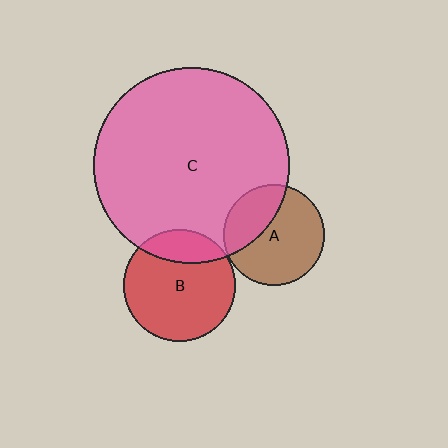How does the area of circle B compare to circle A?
Approximately 1.2 times.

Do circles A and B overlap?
Yes.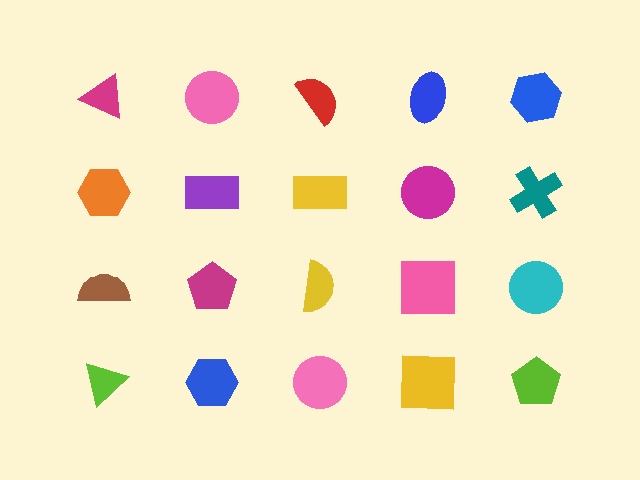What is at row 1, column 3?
A red semicircle.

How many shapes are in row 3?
5 shapes.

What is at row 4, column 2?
A blue hexagon.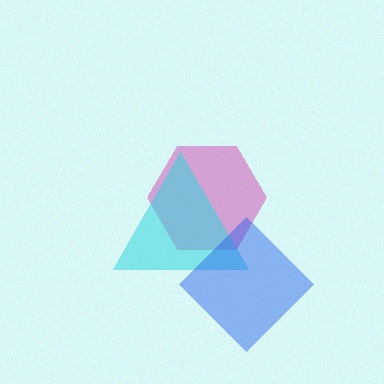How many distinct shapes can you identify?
There are 3 distinct shapes: a magenta hexagon, a cyan triangle, a blue diamond.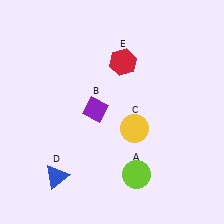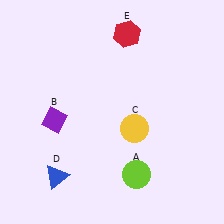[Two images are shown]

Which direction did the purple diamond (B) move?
The purple diamond (B) moved left.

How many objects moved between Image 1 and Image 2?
2 objects moved between the two images.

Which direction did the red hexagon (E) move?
The red hexagon (E) moved up.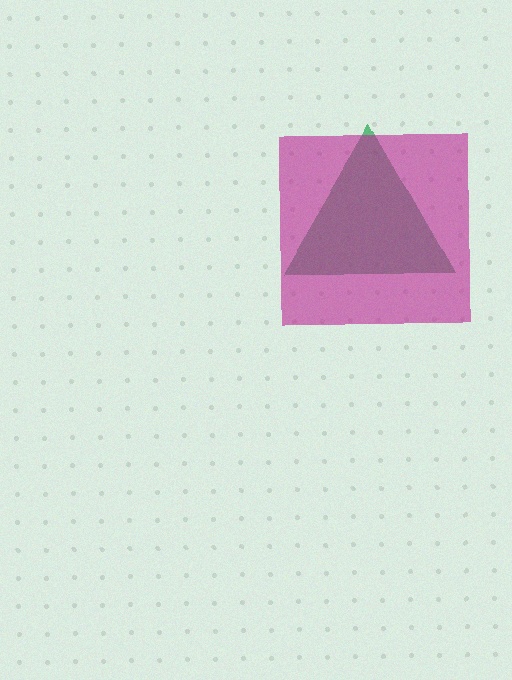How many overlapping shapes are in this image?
There are 2 overlapping shapes in the image.